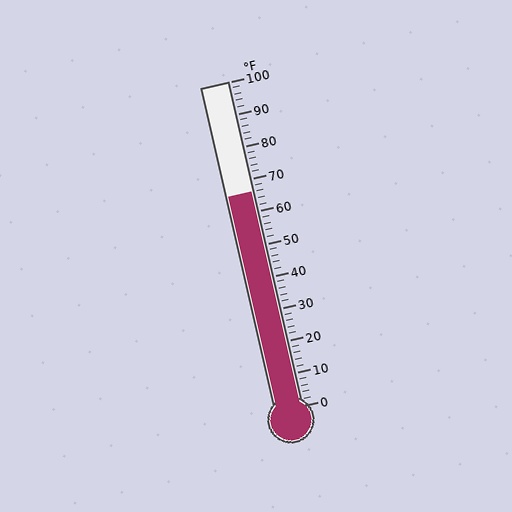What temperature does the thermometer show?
The thermometer shows approximately 66°F.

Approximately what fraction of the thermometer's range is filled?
The thermometer is filled to approximately 65% of its range.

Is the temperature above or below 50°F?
The temperature is above 50°F.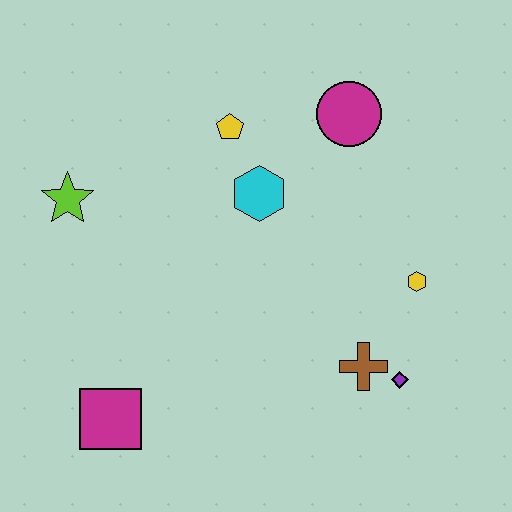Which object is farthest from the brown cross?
The lime star is farthest from the brown cross.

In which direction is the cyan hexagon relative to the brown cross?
The cyan hexagon is above the brown cross.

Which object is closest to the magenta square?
The lime star is closest to the magenta square.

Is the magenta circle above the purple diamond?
Yes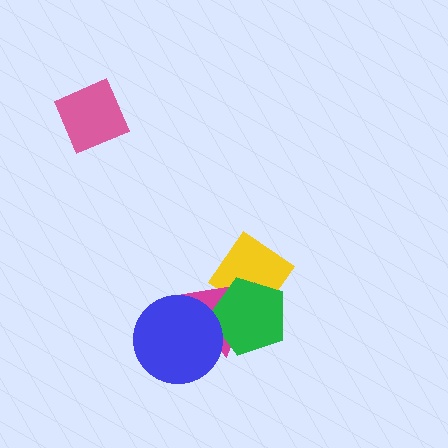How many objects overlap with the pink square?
0 objects overlap with the pink square.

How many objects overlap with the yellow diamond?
2 objects overlap with the yellow diamond.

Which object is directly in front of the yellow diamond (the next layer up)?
The magenta triangle is directly in front of the yellow diamond.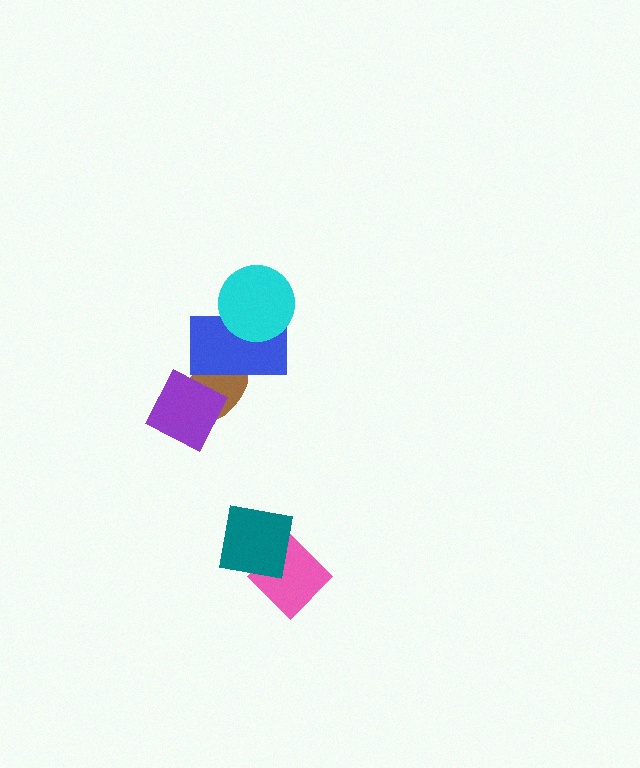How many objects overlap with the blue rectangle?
2 objects overlap with the blue rectangle.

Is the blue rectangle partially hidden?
Yes, it is partially covered by another shape.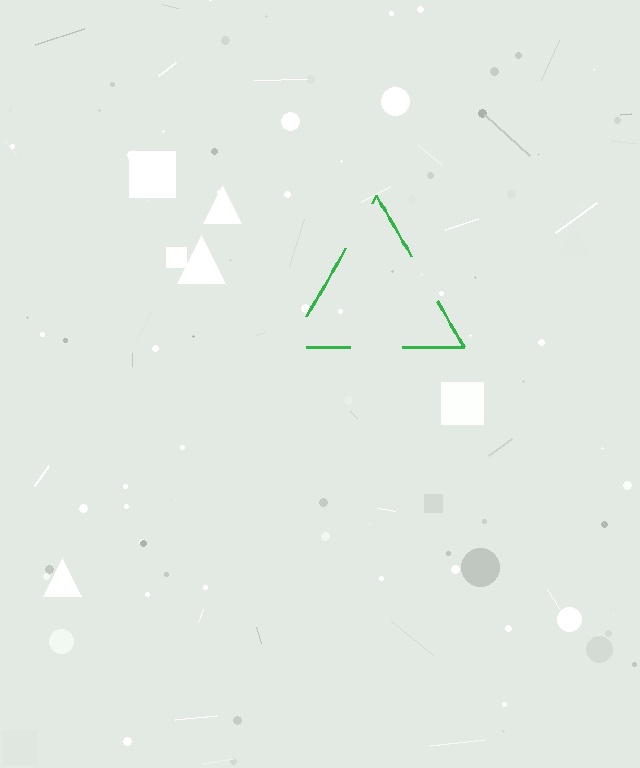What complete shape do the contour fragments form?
The contour fragments form a triangle.